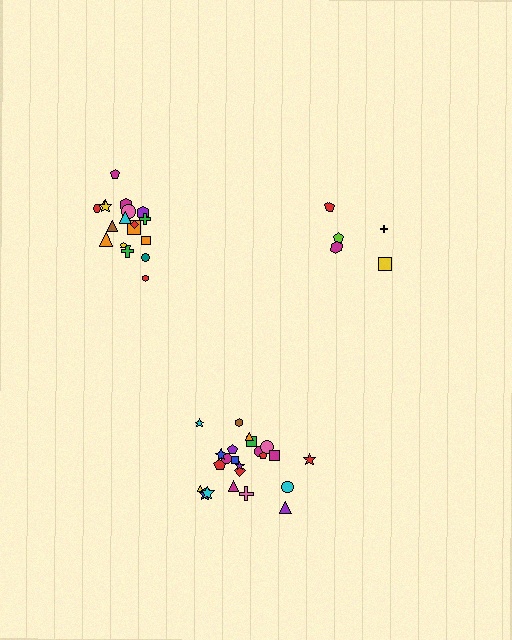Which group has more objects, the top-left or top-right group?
The top-left group.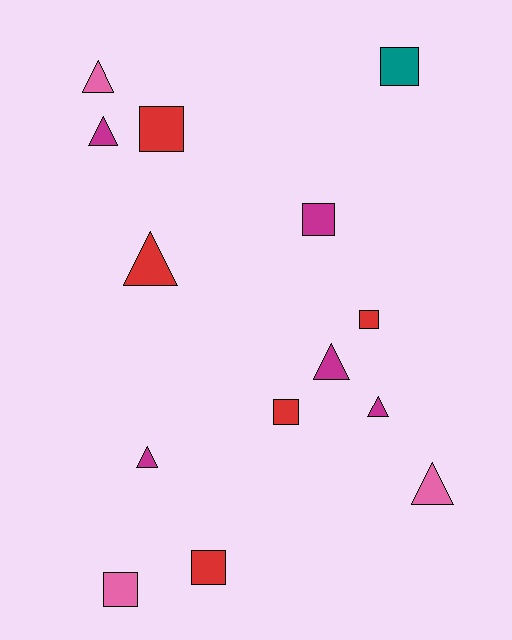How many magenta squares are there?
There is 1 magenta square.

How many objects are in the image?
There are 14 objects.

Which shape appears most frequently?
Square, with 7 objects.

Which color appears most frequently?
Red, with 5 objects.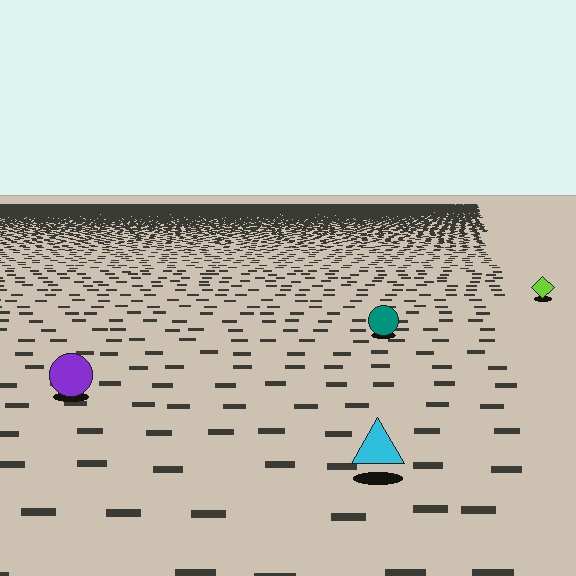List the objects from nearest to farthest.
From nearest to farthest: the cyan triangle, the purple circle, the teal circle, the lime diamond.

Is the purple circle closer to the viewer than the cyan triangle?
No. The cyan triangle is closer — you can tell from the texture gradient: the ground texture is coarser near it.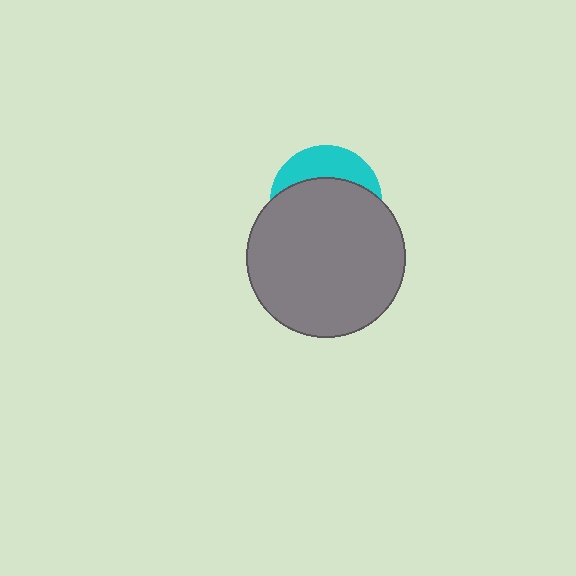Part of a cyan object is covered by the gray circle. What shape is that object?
It is a circle.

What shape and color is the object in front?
The object in front is a gray circle.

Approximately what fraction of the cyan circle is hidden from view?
Roughly 69% of the cyan circle is hidden behind the gray circle.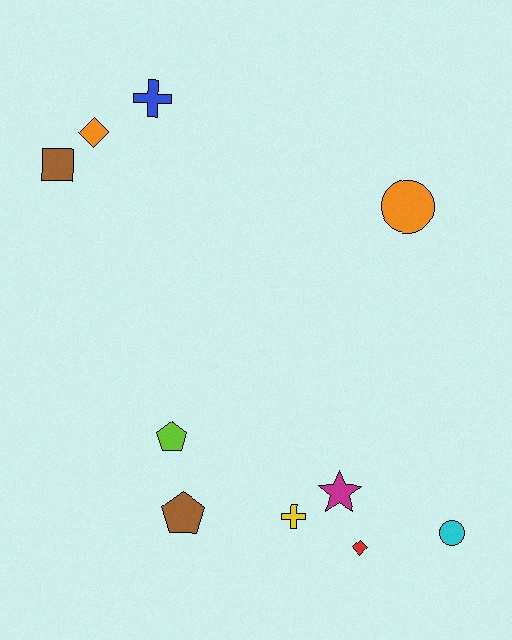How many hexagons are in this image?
There are no hexagons.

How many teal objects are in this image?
There are no teal objects.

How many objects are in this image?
There are 10 objects.